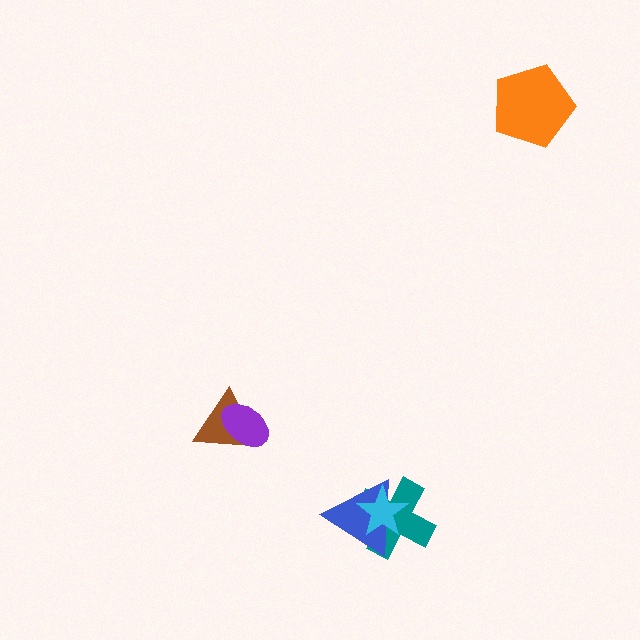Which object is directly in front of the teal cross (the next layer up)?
The blue triangle is directly in front of the teal cross.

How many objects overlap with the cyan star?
2 objects overlap with the cyan star.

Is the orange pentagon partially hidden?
No, no other shape covers it.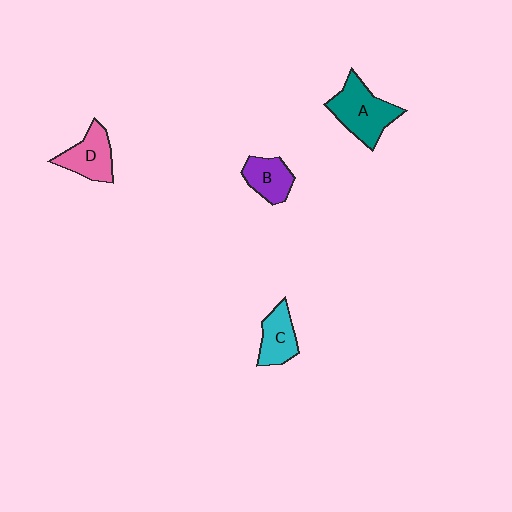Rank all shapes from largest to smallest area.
From largest to smallest: A (teal), D (pink), C (cyan), B (purple).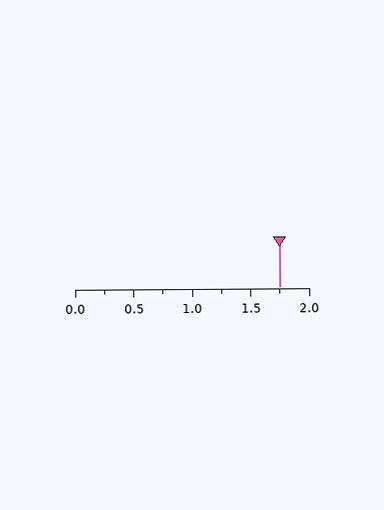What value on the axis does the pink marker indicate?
The marker indicates approximately 1.75.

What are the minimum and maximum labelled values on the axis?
The axis runs from 0.0 to 2.0.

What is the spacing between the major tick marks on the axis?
The major ticks are spaced 0.5 apart.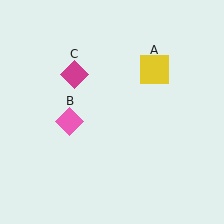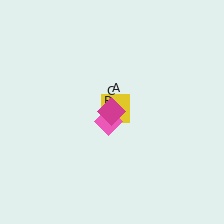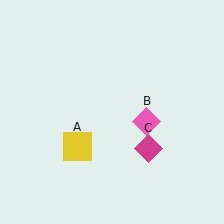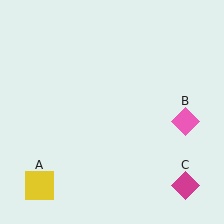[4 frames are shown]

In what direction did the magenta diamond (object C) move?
The magenta diamond (object C) moved down and to the right.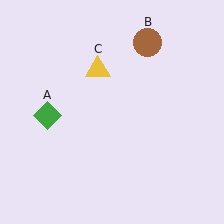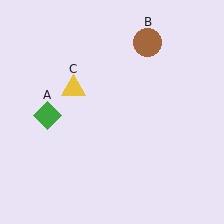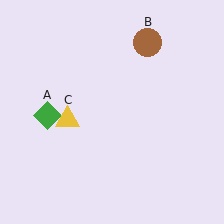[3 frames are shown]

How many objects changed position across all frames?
1 object changed position: yellow triangle (object C).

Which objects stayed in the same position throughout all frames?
Green diamond (object A) and brown circle (object B) remained stationary.